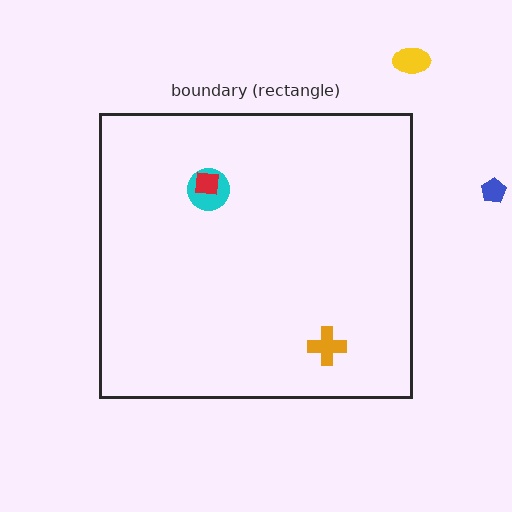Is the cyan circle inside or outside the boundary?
Inside.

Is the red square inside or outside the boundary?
Inside.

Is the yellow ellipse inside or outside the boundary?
Outside.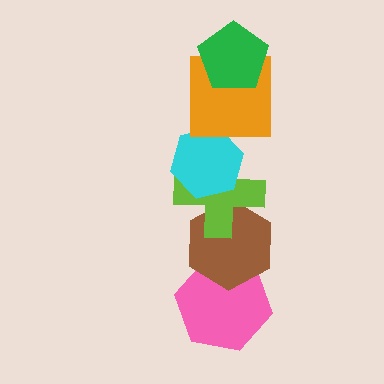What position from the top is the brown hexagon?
The brown hexagon is 5th from the top.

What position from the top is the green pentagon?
The green pentagon is 1st from the top.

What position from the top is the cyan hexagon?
The cyan hexagon is 3rd from the top.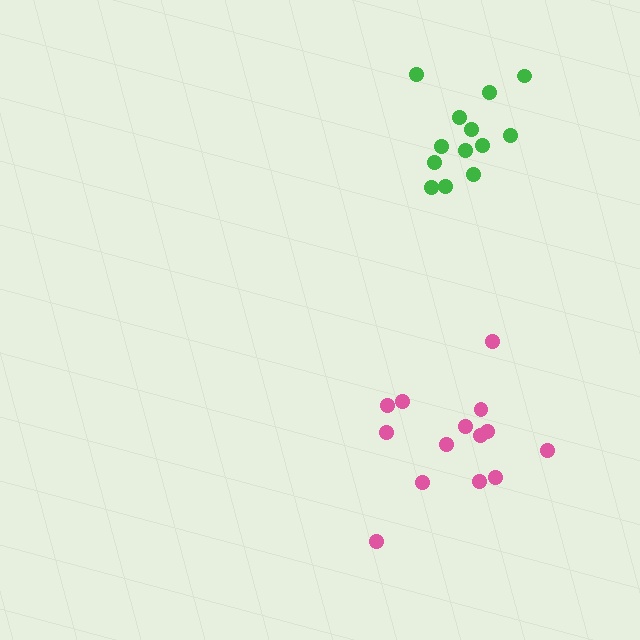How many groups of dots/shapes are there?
There are 2 groups.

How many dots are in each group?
Group 1: 13 dots, Group 2: 14 dots (27 total).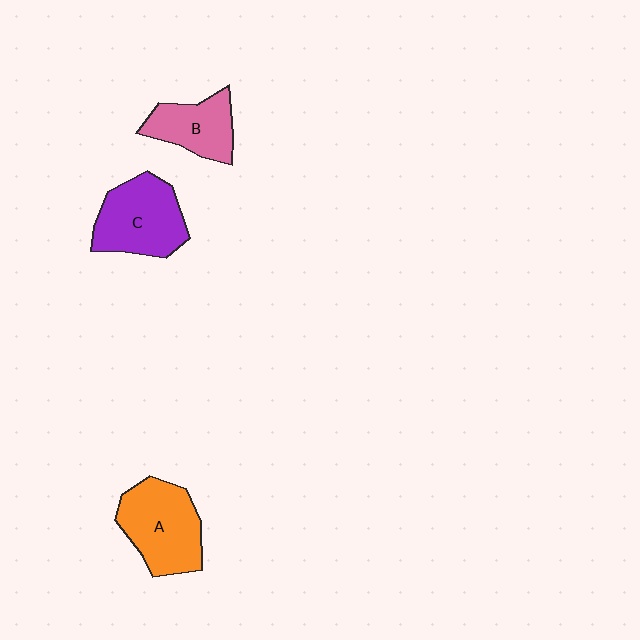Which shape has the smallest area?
Shape B (pink).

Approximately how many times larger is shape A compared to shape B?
Approximately 1.4 times.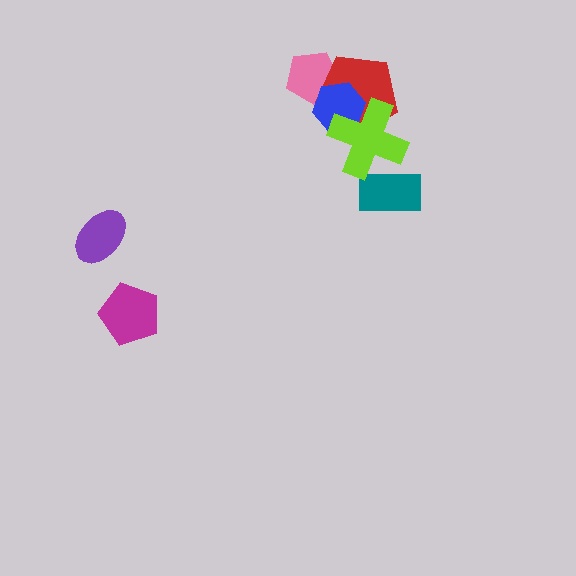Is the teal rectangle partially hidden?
Yes, it is partially covered by another shape.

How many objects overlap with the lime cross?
3 objects overlap with the lime cross.